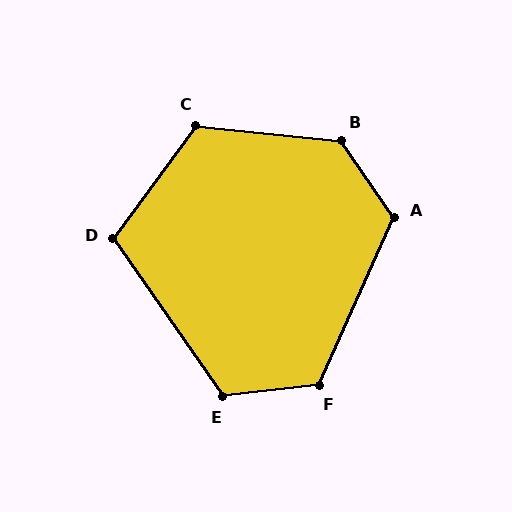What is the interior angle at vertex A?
Approximately 121 degrees (obtuse).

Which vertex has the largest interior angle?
B, at approximately 130 degrees.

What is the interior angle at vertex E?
Approximately 118 degrees (obtuse).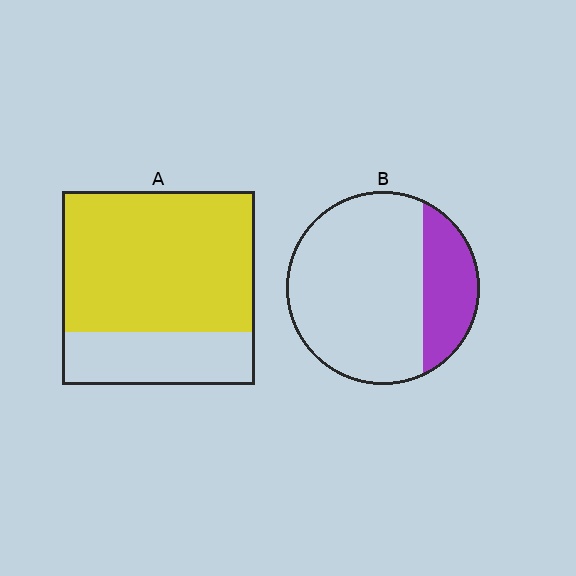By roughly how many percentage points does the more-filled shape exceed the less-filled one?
By roughly 50 percentage points (A over B).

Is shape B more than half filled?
No.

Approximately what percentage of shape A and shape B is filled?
A is approximately 75% and B is approximately 25%.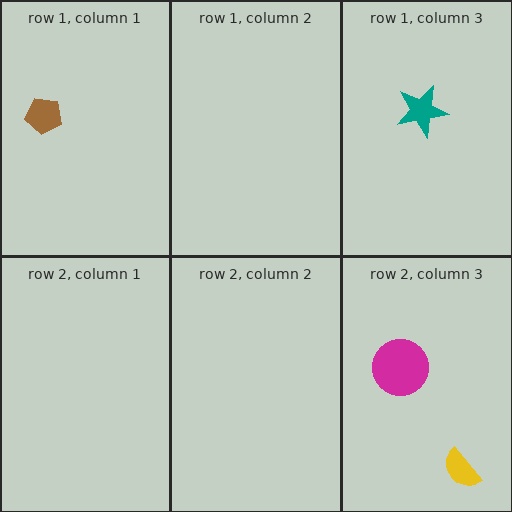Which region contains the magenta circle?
The row 2, column 3 region.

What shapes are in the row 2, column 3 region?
The yellow semicircle, the magenta circle.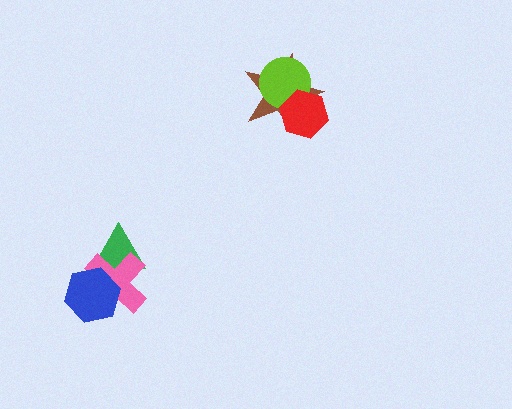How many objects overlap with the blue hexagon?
2 objects overlap with the blue hexagon.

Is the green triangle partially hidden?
Yes, it is partially covered by another shape.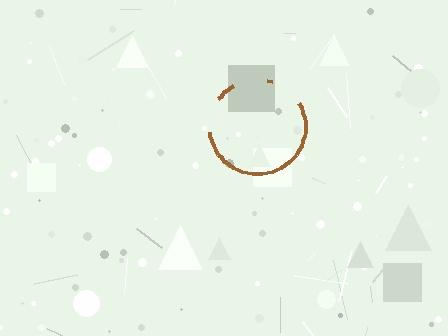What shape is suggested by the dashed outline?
The dashed outline suggests a circle.